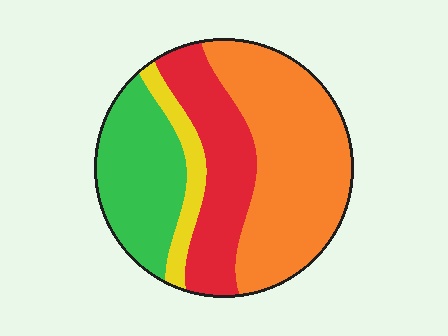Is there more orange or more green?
Orange.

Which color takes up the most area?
Orange, at roughly 45%.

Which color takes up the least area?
Yellow, at roughly 10%.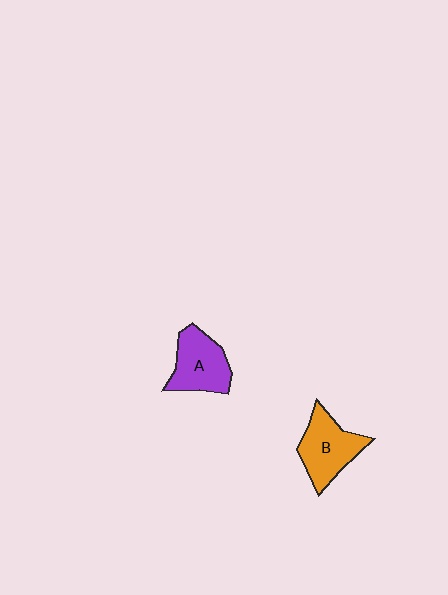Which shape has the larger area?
Shape B (orange).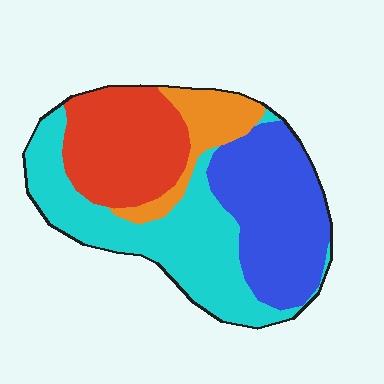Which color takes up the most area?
Cyan, at roughly 35%.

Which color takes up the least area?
Orange, at roughly 10%.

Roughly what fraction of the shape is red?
Red takes up about one quarter (1/4) of the shape.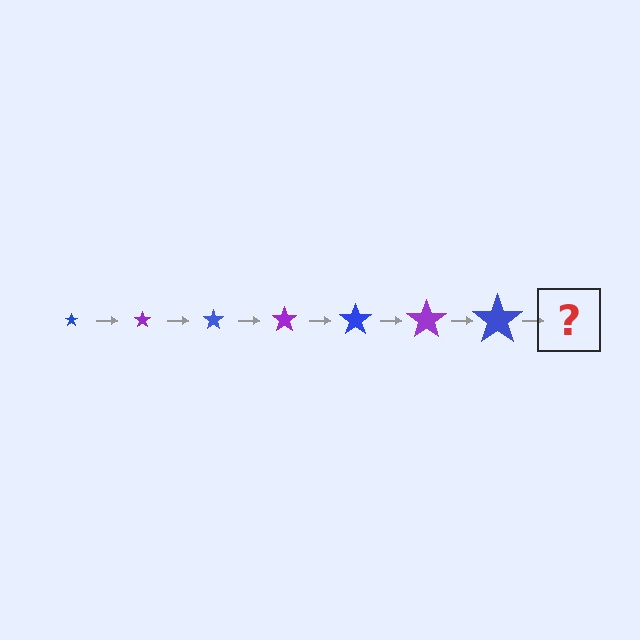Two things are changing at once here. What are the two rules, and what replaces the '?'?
The two rules are that the star grows larger each step and the color cycles through blue and purple. The '?' should be a purple star, larger than the previous one.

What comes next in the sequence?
The next element should be a purple star, larger than the previous one.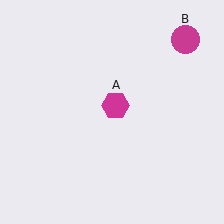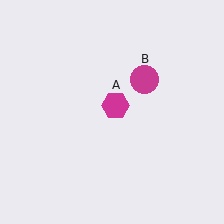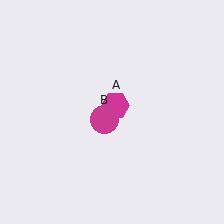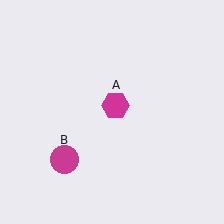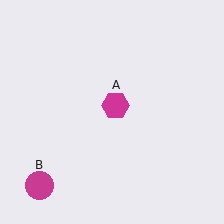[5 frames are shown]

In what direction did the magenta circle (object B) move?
The magenta circle (object B) moved down and to the left.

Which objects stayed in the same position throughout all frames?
Magenta hexagon (object A) remained stationary.